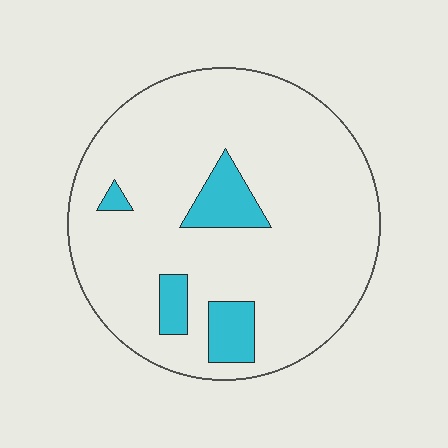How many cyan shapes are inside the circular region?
4.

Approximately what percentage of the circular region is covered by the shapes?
Approximately 10%.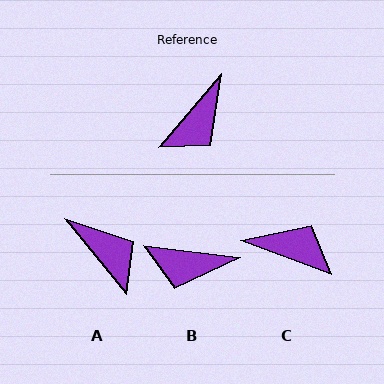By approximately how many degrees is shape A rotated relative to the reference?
Approximately 80 degrees counter-clockwise.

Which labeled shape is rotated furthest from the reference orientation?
C, about 110 degrees away.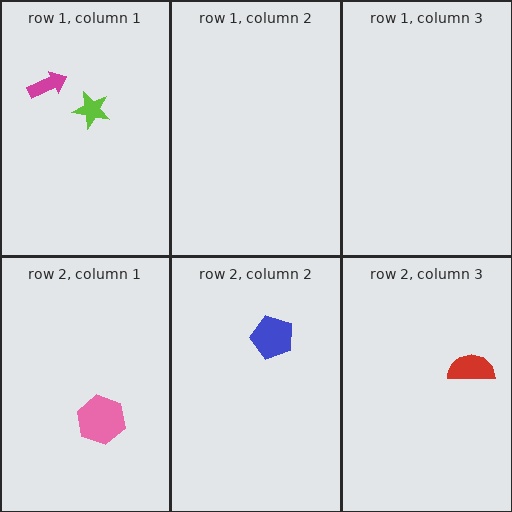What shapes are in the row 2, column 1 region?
The pink hexagon.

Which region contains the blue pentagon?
The row 2, column 2 region.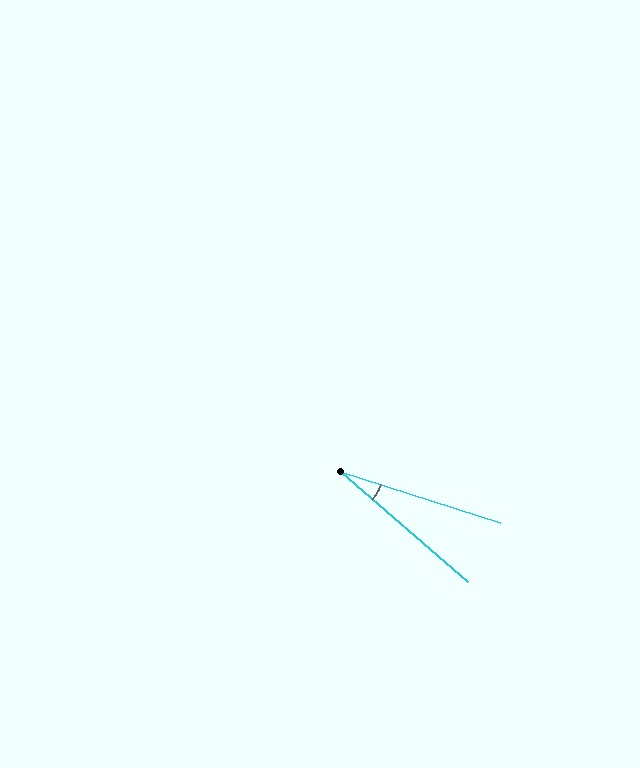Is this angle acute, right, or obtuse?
It is acute.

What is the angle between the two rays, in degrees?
Approximately 23 degrees.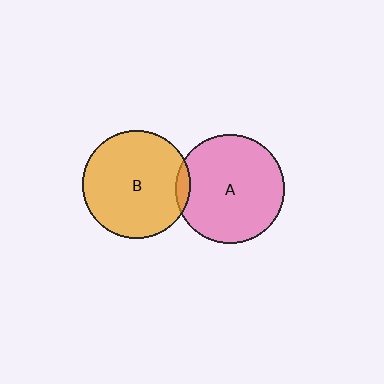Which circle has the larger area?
Circle A (pink).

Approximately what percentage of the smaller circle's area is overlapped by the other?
Approximately 5%.